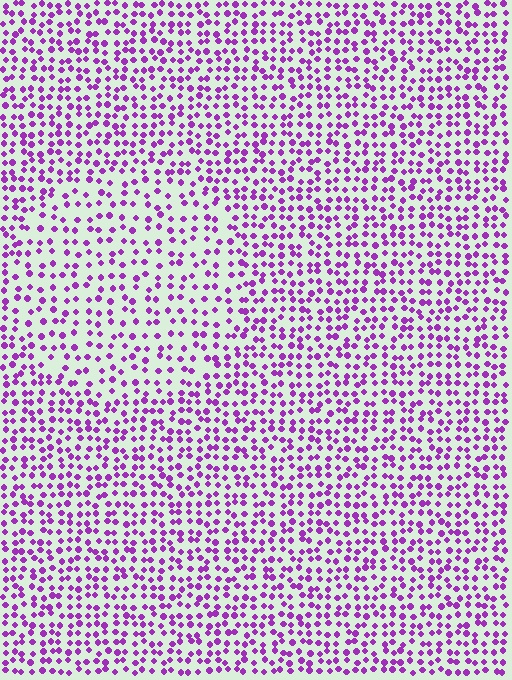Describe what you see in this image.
The image contains small purple elements arranged at two different densities. A circle-shaped region is visible where the elements are less densely packed than the surrounding area.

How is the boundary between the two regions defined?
The boundary is defined by a change in element density (approximately 1.6x ratio). All elements are the same color, size, and shape.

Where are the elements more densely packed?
The elements are more densely packed outside the circle boundary.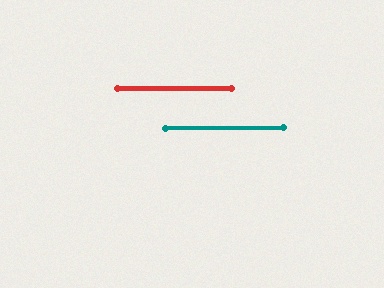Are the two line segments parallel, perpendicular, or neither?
Parallel — their directions differ by only 0.6°.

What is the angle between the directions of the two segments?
Approximately 1 degree.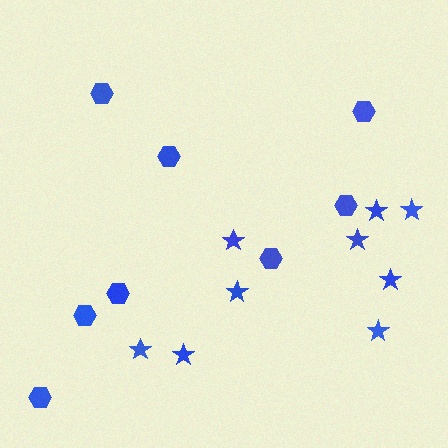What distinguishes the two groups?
There are 2 groups: one group of stars (9) and one group of hexagons (8).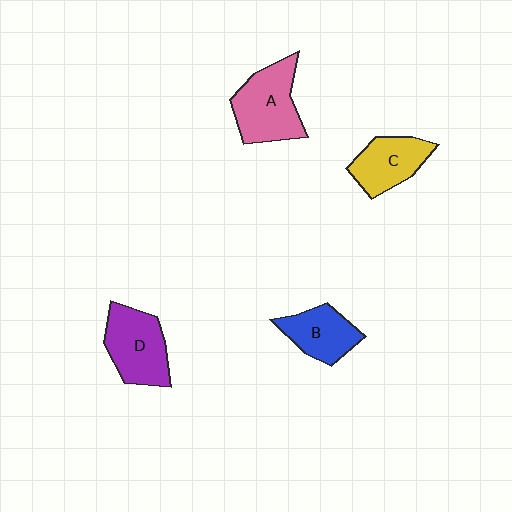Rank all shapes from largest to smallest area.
From largest to smallest: A (pink), D (purple), C (yellow), B (blue).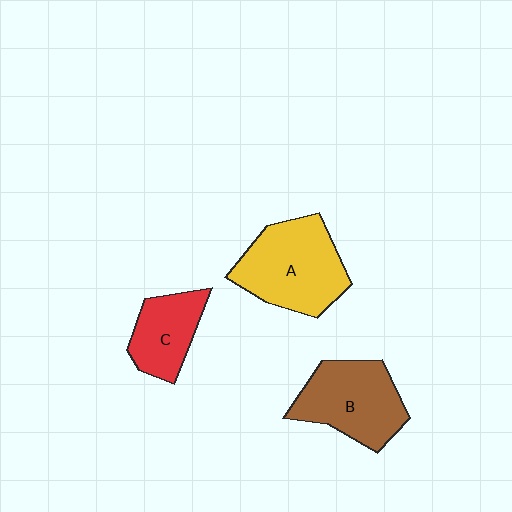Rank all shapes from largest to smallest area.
From largest to smallest: A (yellow), B (brown), C (red).